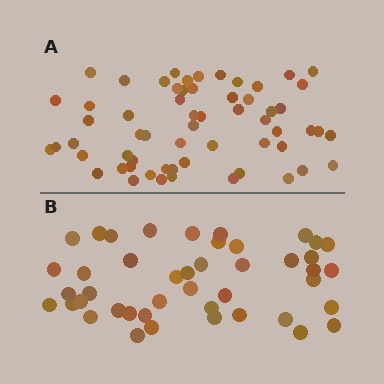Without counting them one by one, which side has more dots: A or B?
Region A (the top region) has more dots.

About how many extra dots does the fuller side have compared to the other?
Region A has approximately 15 more dots than region B.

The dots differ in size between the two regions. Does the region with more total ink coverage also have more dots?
No. Region B has more total ink coverage because its dots are larger, but region A actually contains more individual dots. Total area can be misleading — the number of items is what matters here.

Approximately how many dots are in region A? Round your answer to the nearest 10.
About 60 dots.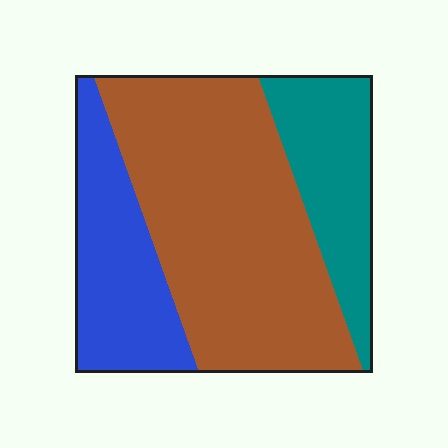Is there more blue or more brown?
Brown.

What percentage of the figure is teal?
Teal covers about 20% of the figure.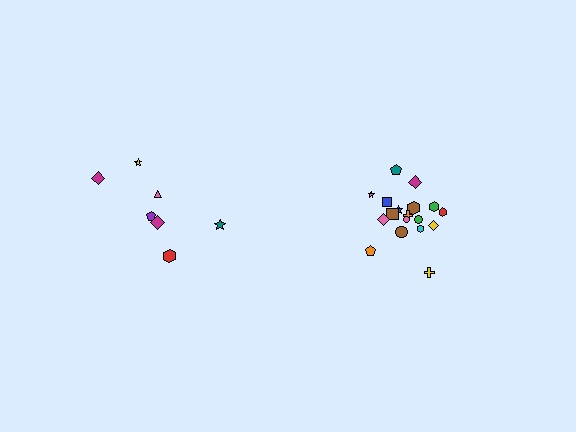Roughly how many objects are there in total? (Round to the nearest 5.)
Roughly 25 objects in total.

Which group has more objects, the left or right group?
The right group.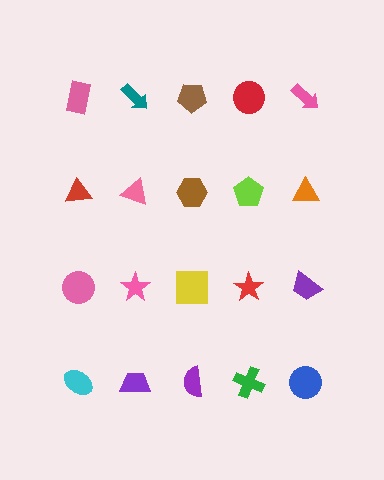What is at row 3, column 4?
A red star.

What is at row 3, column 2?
A pink star.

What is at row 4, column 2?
A purple trapezoid.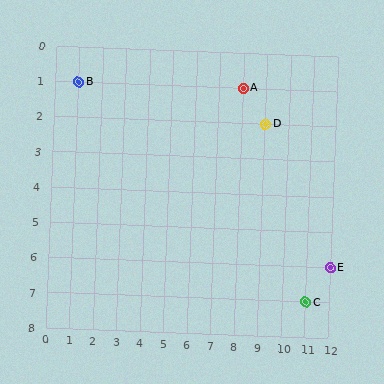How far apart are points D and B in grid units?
Points D and B are 8 columns and 1 row apart (about 8.1 grid units diagonally).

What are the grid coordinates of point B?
Point B is at grid coordinates (1, 1).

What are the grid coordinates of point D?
Point D is at grid coordinates (9, 2).